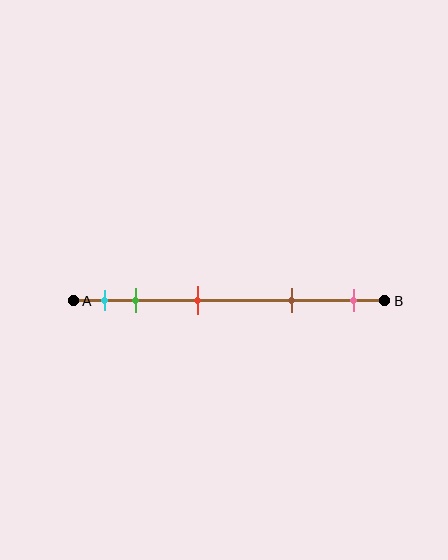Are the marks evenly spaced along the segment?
No, the marks are not evenly spaced.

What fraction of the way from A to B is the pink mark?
The pink mark is approximately 90% (0.9) of the way from A to B.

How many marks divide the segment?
There are 5 marks dividing the segment.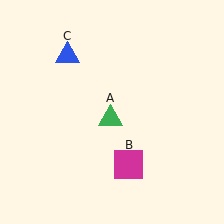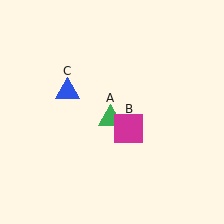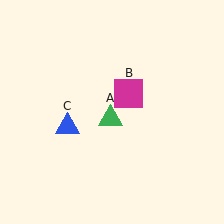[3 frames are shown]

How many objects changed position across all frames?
2 objects changed position: magenta square (object B), blue triangle (object C).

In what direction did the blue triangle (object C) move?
The blue triangle (object C) moved down.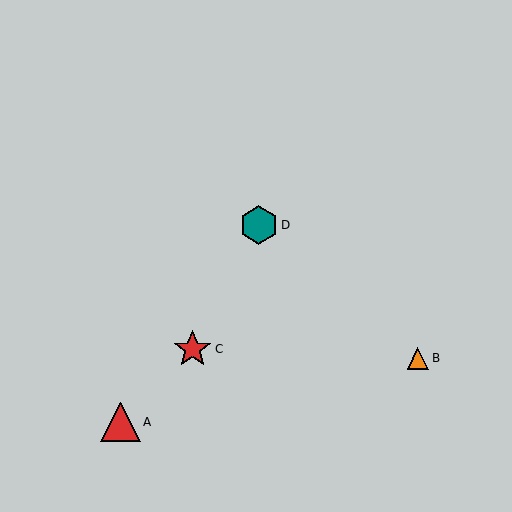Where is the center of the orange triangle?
The center of the orange triangle is at (418, 359).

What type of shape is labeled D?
Shape D is a teal hexagon.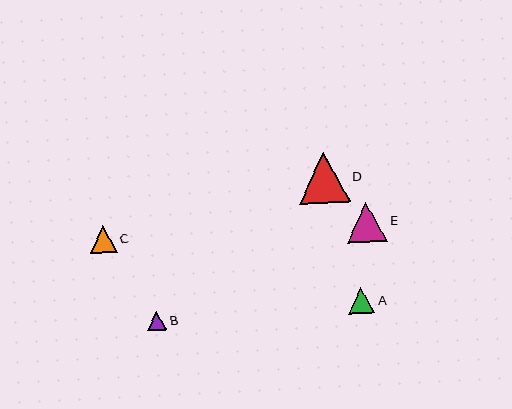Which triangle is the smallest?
Triangle B is the smallest with a size of approximately 19 pixels.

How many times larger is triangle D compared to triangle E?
Triangle D is approximately 1.3 times the size of triangle E.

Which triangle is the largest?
Triangle D is the largest with a size of approximately 51 pixels.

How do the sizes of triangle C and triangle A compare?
Triangle C and triangle A are approximately the same size.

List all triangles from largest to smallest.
From largest to smallest: D, E, C, A, B.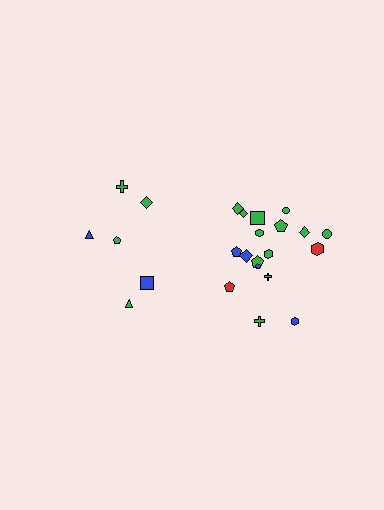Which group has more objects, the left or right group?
The right group.